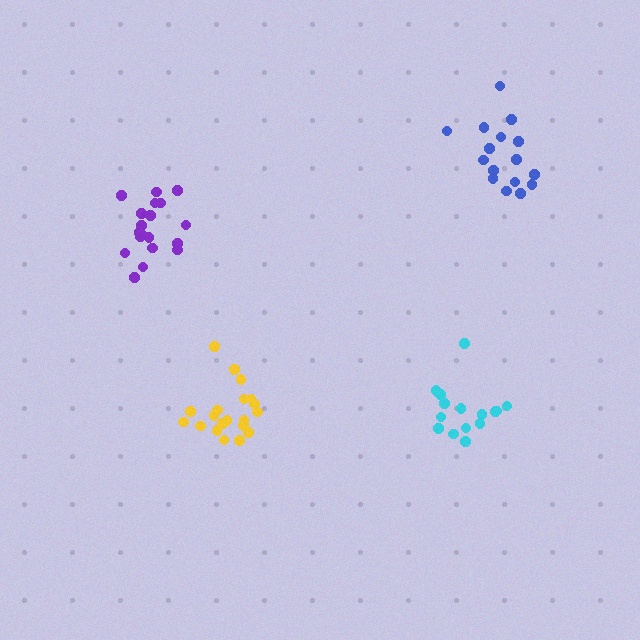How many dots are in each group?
Group 1: 19 dots, Group 2: 16 dots, Group 3: 20 dots, Group 4: 15 dots (70 total).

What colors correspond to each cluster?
The clusters are colored: purple, blue, yellow, cyan.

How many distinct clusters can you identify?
There are 4 distinct clusters.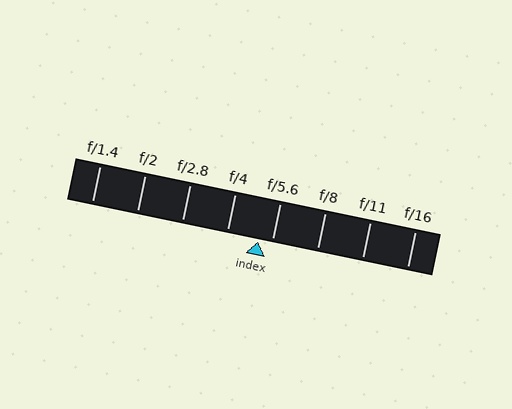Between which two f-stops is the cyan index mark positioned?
The index mark is between f/4 and f/5.6.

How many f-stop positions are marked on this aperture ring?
There are 8 f-stop positions marked.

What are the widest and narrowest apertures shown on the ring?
The widest aperture shown is f/1.4 and the narrowest is f/16.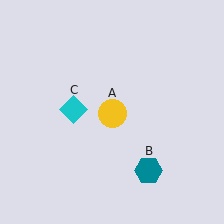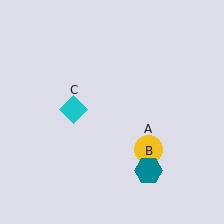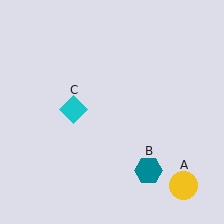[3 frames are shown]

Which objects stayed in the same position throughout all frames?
Teal hexagon (object B) and cyan diamond (object C) remained stationary.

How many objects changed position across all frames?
1 object changed position: yellow circle (object A).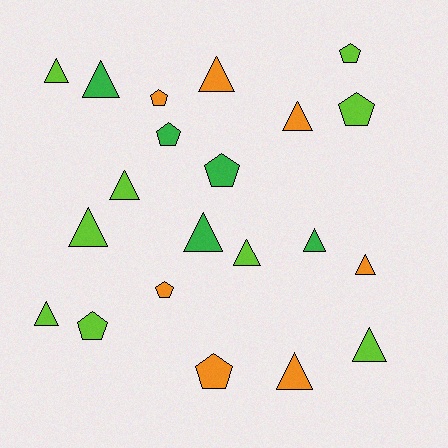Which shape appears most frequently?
Triangle, with 13 objects.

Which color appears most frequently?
Lime, with 9 objects.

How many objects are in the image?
There are 21 objects.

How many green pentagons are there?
There are 2 green pentagons.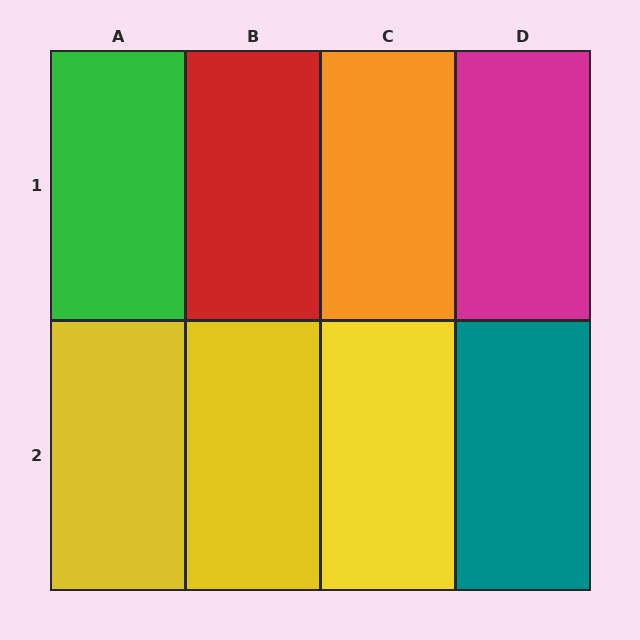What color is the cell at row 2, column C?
Yellow.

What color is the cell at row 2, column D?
Teal.